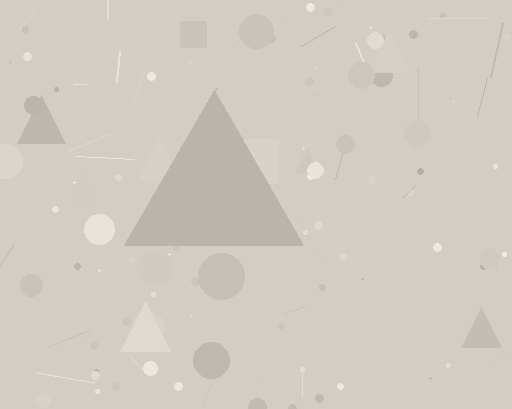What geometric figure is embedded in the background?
A triangle is embedded in the background.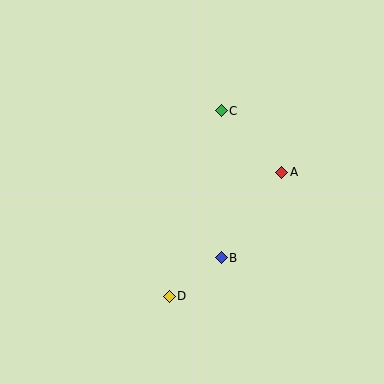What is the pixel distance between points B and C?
The distance between B and C is 147 pixels.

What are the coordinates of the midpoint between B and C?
The midpoint between B and C is at (221, 184).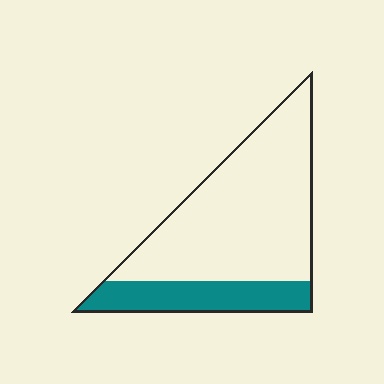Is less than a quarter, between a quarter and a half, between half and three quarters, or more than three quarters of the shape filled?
Less than a quarter.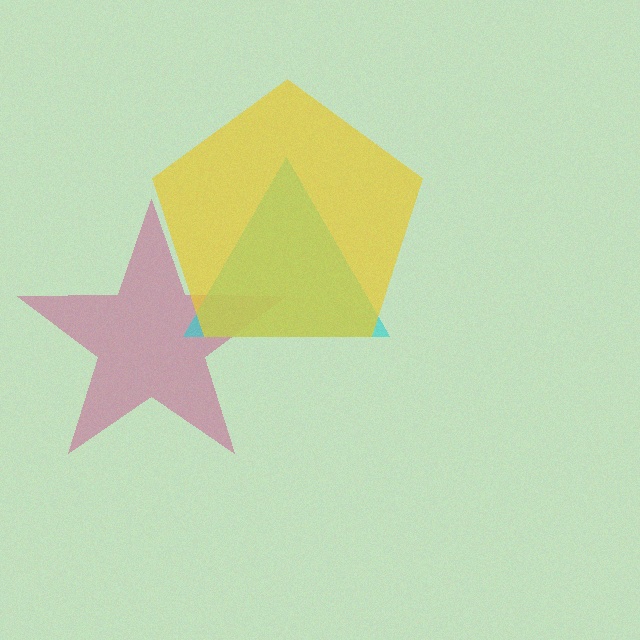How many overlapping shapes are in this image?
There are 3 overlapping shapes in the image.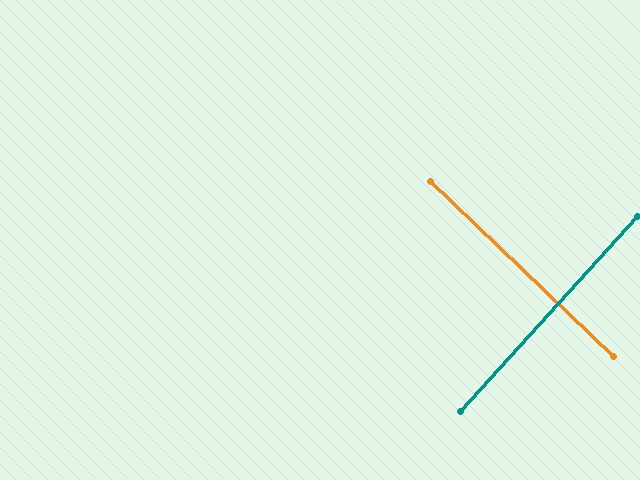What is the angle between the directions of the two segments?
Approximately 89 degrees.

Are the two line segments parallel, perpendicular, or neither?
Perpendicular — they meet at approximately 89°.